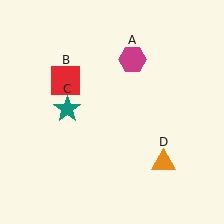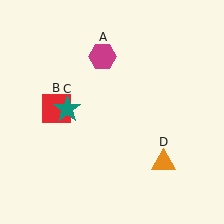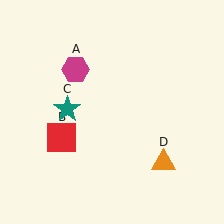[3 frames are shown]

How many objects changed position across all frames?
2 objects changed position: magenta hexagon (object A), red square (object B).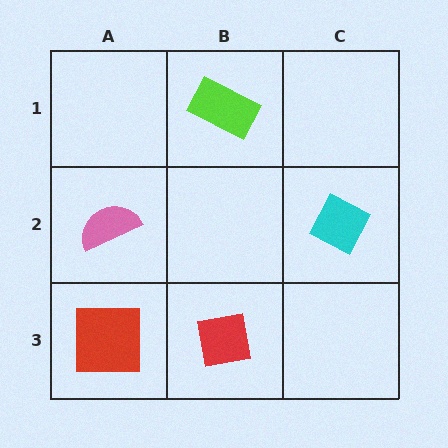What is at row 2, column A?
A pink semicircle.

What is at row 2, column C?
A cyan diamond.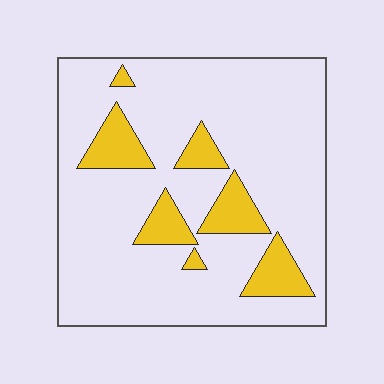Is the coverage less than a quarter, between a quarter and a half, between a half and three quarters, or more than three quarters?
Less than a quarter.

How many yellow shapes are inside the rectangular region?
7.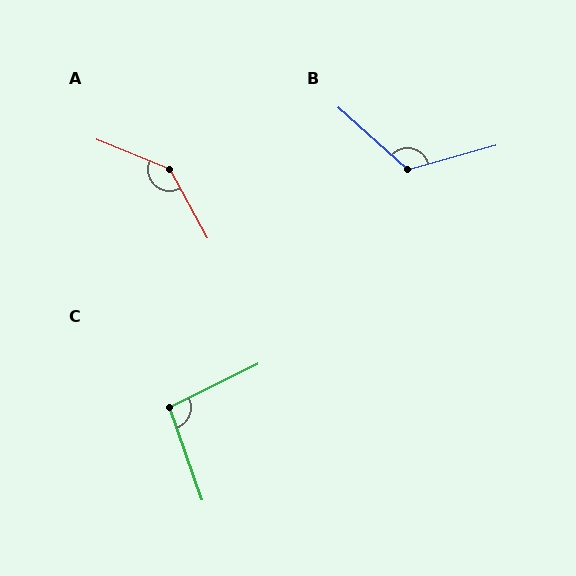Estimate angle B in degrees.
Approximately 123 degrees.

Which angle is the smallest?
C, at approximately 97 degrees.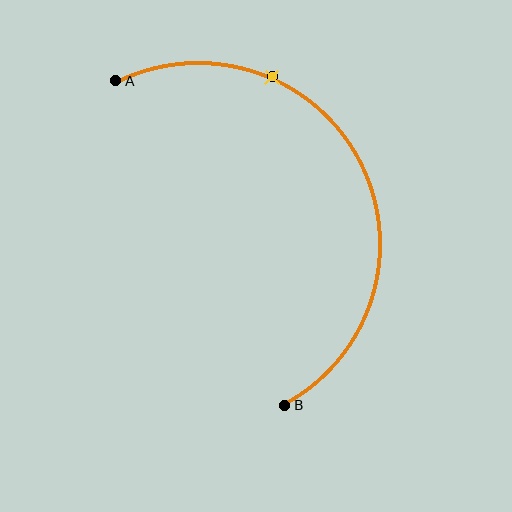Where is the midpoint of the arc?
The arc midpoint is the point on the curve farthest from the straight line joining A and B. It sits to the right of that line.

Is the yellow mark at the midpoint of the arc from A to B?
No. The yellow mark lies on the arc but is closer to endpoint A. The arc midpoint would be at the point on the curve equidistant along the arc from both A and B.